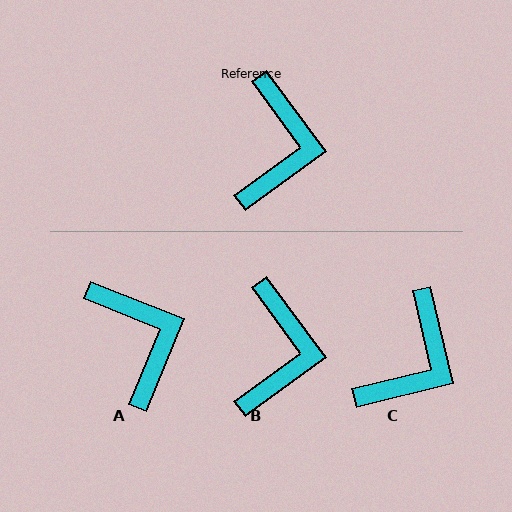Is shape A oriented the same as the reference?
No, it is off by about 32 degrees.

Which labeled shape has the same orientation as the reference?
B.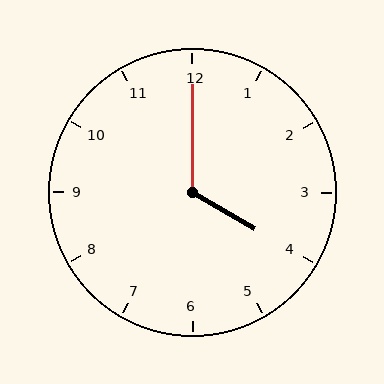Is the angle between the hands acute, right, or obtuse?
It is obtuse.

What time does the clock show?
4:00.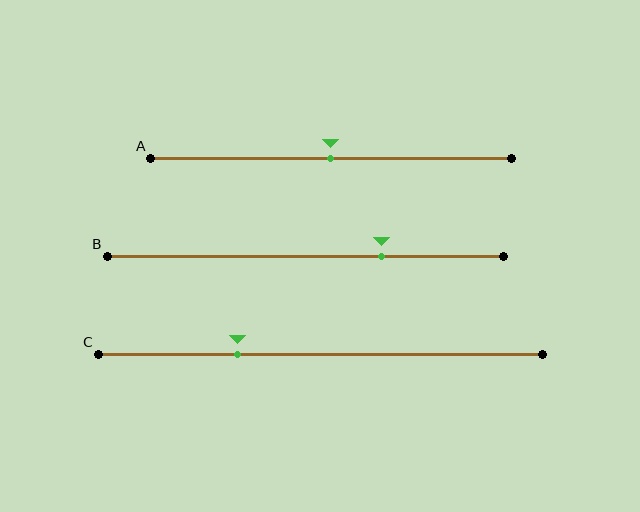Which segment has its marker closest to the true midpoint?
Segment A has its marker closest to the true midpoint.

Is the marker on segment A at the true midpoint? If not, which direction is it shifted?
Yes, the marker on segment A is at the true midpoint.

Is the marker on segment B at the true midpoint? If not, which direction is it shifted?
No, the marker on segment B is shifted to the right by about 19% of the segment length.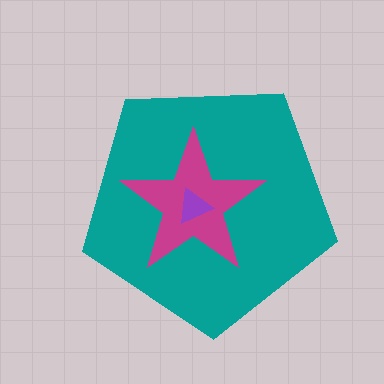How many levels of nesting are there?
3.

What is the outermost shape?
The teal pentagon.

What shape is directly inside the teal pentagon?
The magenta star.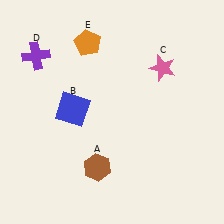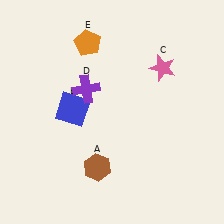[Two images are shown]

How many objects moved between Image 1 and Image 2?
1 object moved between the two images.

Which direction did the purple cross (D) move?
The purple cross (D) moved right.